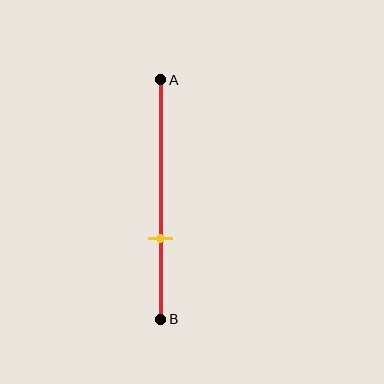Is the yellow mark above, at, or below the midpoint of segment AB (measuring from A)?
The yellow mark is below the midpoint of segment AB.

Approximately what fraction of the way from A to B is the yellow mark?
The yellow mark is approximately 65% of the way from A to B.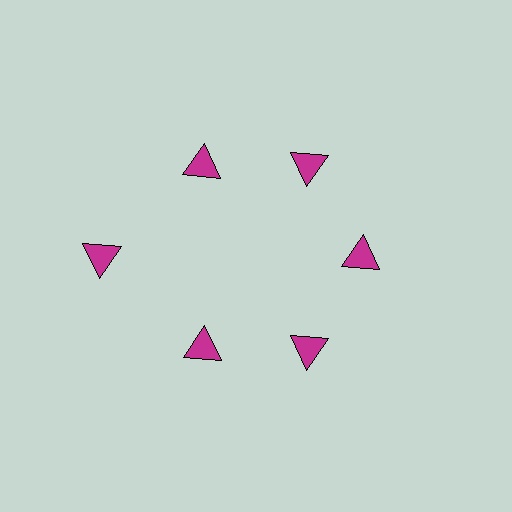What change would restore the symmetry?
The symmetry would be restored by moving it inward, back onto the ring so that all 6 triangles sit at equal angles and equal distance from the center.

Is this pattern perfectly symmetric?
No. The 6 magenta triangles are arranged in a ring, but one element near the 9 o'clock position is pushed outward from the center, breaking the 6-fold rotational symmetry.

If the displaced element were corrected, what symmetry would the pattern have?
It would have 6-fold rotational symmetry — the pattern would map onto itself every 60 degrees.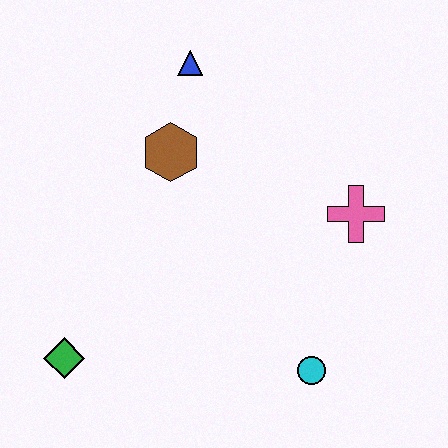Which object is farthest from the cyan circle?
The blue triangle is farthest from the cyan circle.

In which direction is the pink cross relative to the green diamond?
The pink cross is to the right of the green diamond.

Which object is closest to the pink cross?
The cyan circle is closest to the pink cross.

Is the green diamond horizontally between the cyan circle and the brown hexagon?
No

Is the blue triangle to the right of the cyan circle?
No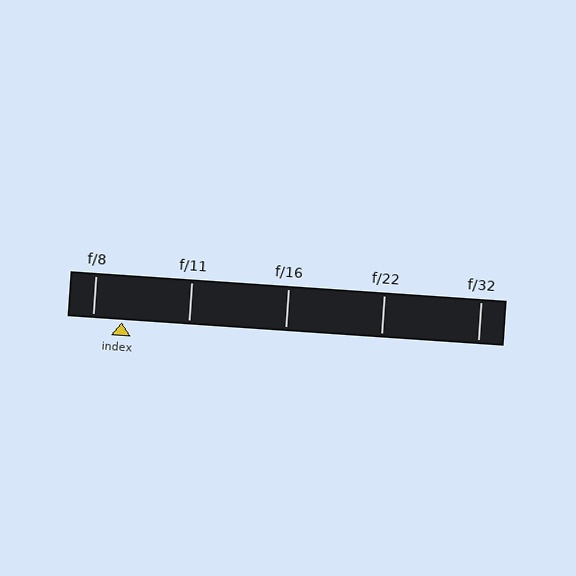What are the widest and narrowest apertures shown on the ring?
The widest aperture shown is f/8 and the narrowest is f/32.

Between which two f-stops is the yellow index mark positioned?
The index mark is between f/8 and f/11.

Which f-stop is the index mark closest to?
The index mark is closest to f/8.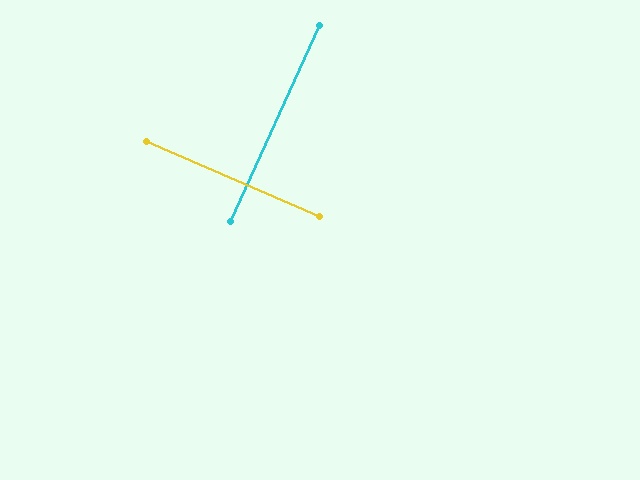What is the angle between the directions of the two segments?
Approximately 89 degrees.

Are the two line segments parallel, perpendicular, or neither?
Perpendicular — they meet at approximately 89°.